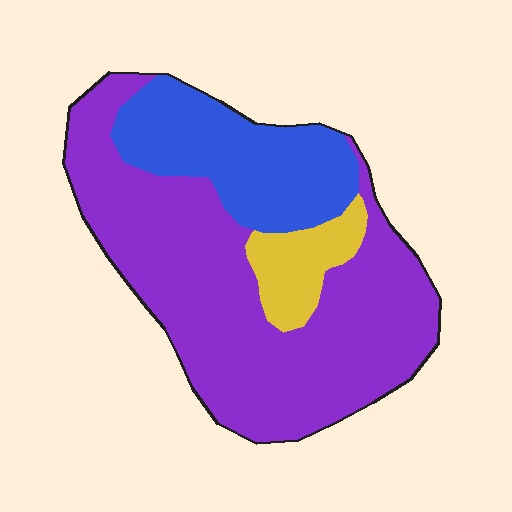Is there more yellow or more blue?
Blue.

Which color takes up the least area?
Yellow, at roughly 10%.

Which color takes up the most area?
Purple, at roughly 65%.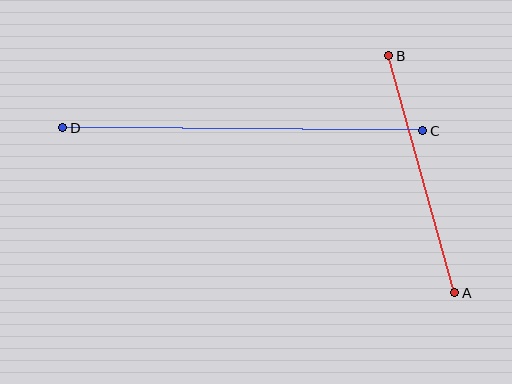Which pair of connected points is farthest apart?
Points C and D are farthest apart.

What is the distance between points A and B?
The distance is approximately 246 pixels.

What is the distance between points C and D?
The distance is approximately 360 pixels.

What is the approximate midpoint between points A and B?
The midpoint is at approximately (422, 174) pixels.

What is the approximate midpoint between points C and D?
The midpoint is at approximately (243, 129) pixels.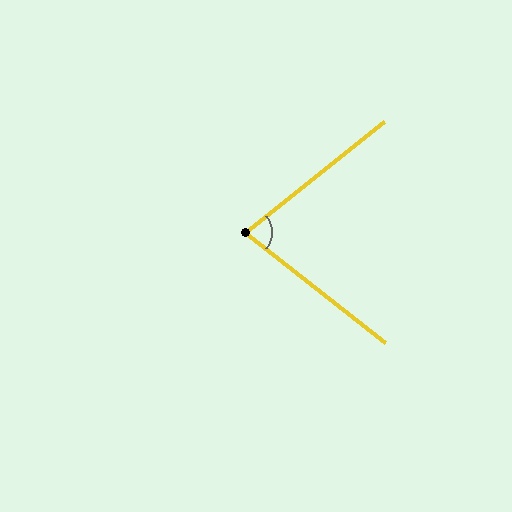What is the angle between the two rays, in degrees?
Approximately 77 degrees.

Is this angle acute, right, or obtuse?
It is acute.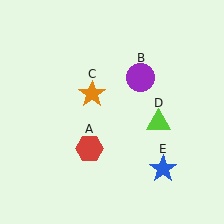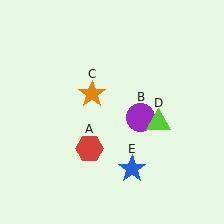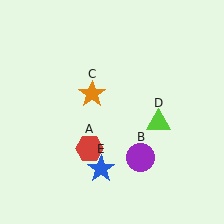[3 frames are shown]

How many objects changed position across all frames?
2 objects changed position: purple circle (object B), blue star (object E).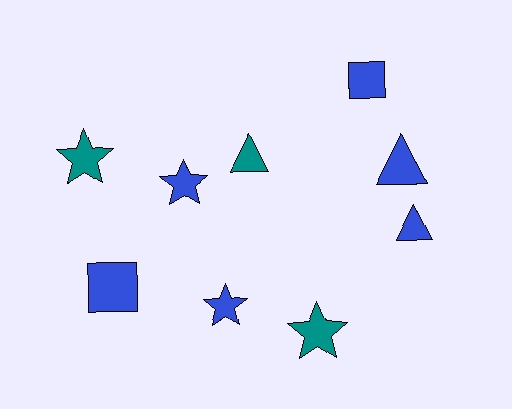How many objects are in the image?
There are 9 objects.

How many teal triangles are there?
There is 1 teal triangle.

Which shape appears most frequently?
Star, with 4 objects.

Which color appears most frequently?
Blue, with 6 objects.